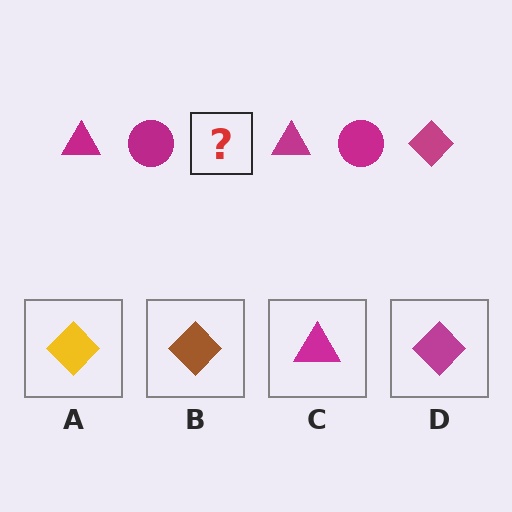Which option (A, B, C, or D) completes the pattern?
D.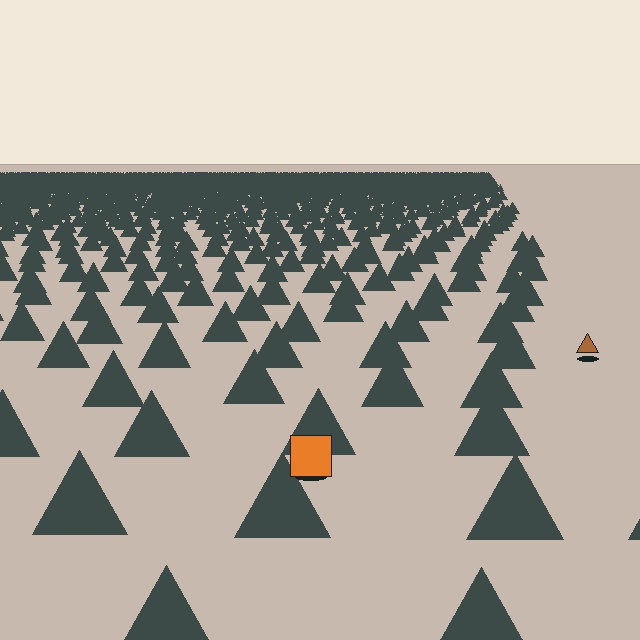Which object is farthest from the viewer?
The brown triangle is farthest from the viewer. It appears smaller and the ground texture around it is denser.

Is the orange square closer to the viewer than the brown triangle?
Yes. The orange square is closer — you can tell from the texture gradient: the ground texture is coarser near it.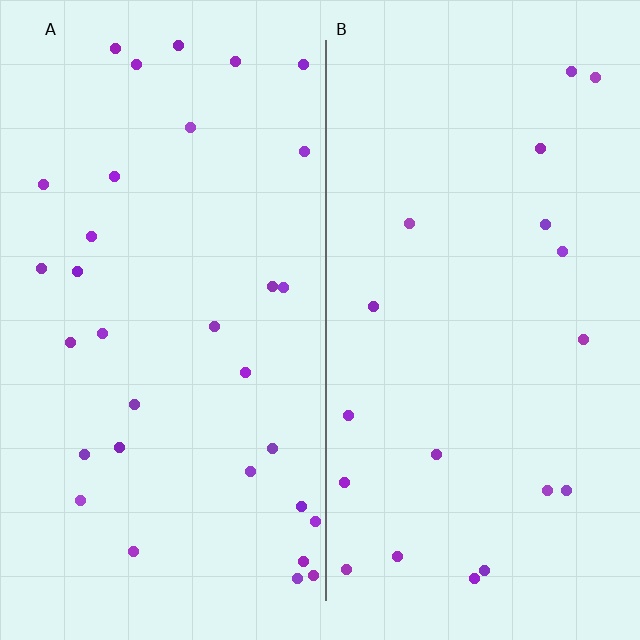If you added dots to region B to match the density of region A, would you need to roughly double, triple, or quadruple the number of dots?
Approximately double.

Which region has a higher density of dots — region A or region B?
A (the left).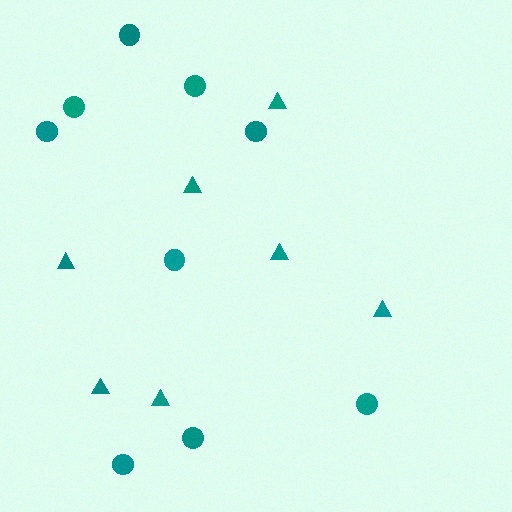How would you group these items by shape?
There are 2 groups: one group of triangles (7) and one group of circles (9).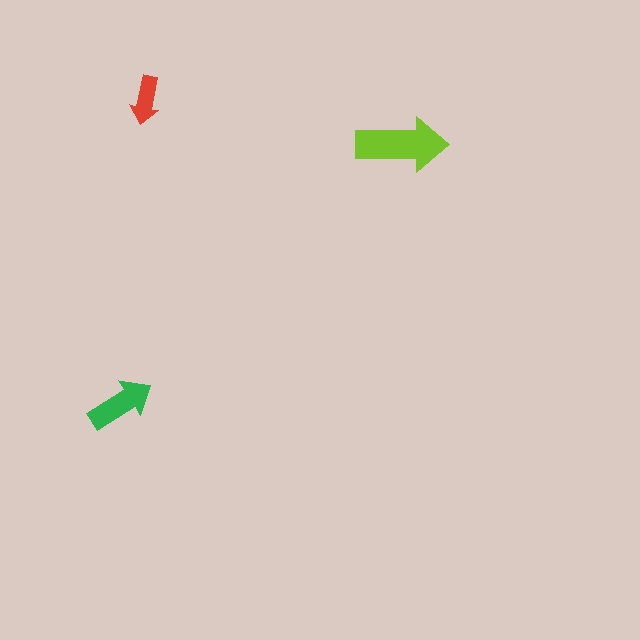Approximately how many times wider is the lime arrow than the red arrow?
About 2 times wider.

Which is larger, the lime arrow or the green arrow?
The lime one.